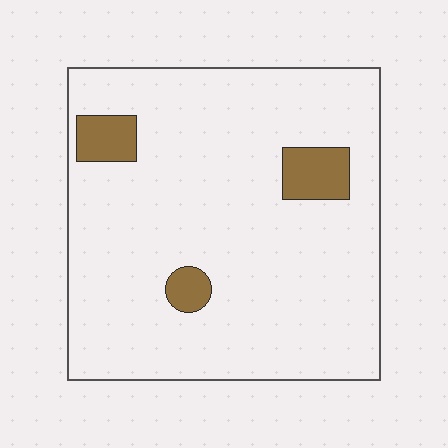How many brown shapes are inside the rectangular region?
3.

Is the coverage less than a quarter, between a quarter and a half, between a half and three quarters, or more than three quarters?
Less than a quarter.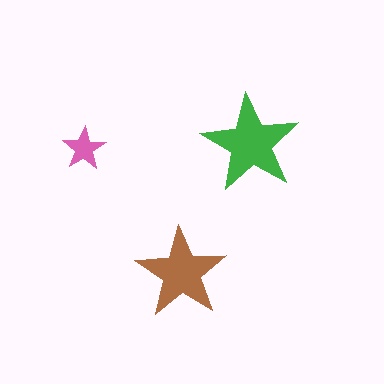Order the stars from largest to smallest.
the green one, the brown one, the pink one.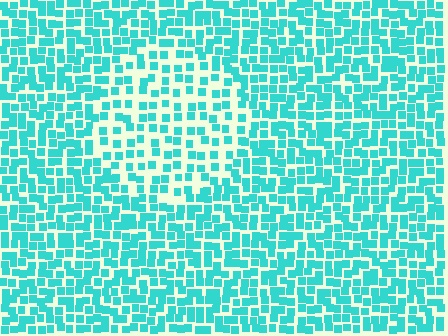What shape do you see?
I see a circle.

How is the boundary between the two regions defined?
The boundary is defined by a change in element density (approximately 1.8x ratio). All elements are the same color, size, and shape.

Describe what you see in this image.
The image contains small cyan elements arranged at two different densities. A circle-shaped region is visible where the elements are less densely packed than the surrounding area.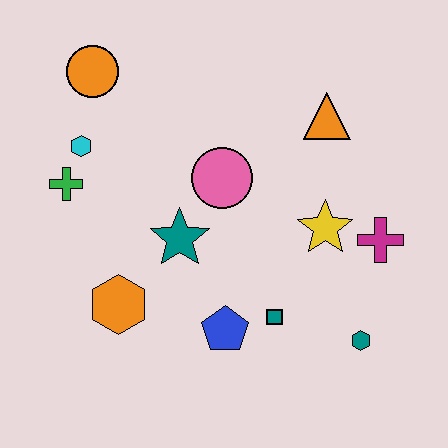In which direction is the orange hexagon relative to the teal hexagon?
The orange hexagon is to the left of the teal hexagon.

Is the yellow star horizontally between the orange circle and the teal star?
No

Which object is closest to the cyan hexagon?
The green cross is closest to the cyan hexagon.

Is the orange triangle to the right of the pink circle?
Yes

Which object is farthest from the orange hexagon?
The orange triangle is farthest from the orange hexagon.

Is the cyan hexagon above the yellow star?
Yes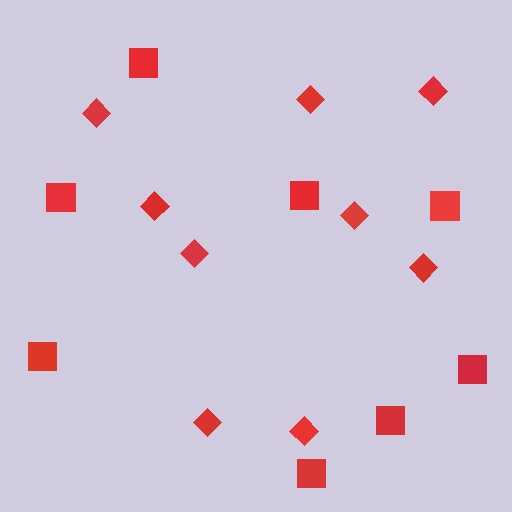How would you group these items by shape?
There are 2 groups: one group of diamonds (9) and one group of squares (8).